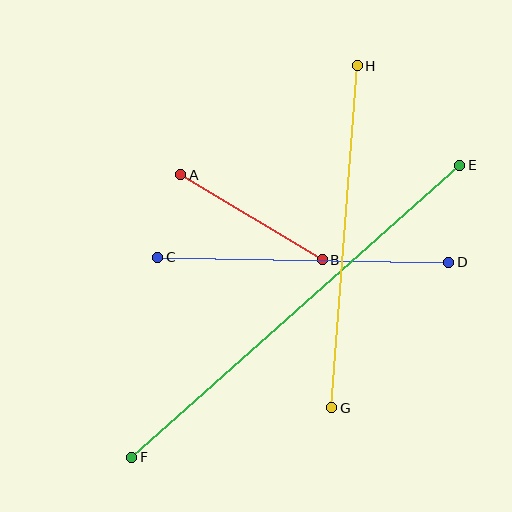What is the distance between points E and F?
The distance is approximately 439 pixels.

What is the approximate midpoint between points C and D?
The midpoint is at approximately (303, 260) pixels.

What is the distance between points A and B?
The distance is approximately 165 pixels.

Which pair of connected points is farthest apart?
Points E and F are farthest apart.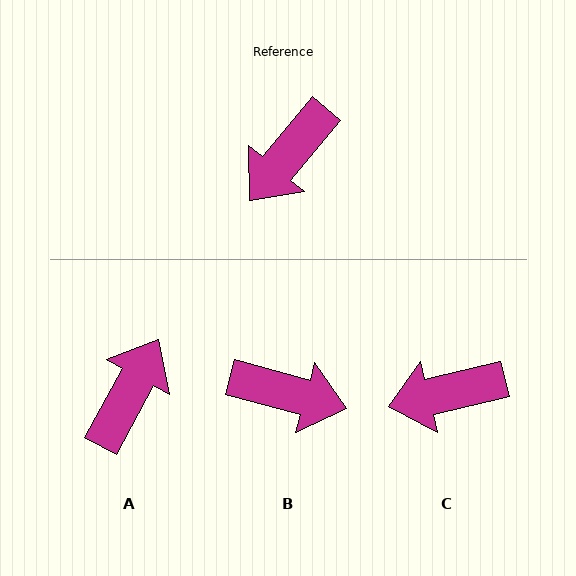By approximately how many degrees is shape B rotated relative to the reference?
Approximately 115 degrees counter-clockwise.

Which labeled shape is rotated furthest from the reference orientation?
A, about 168 degrees away.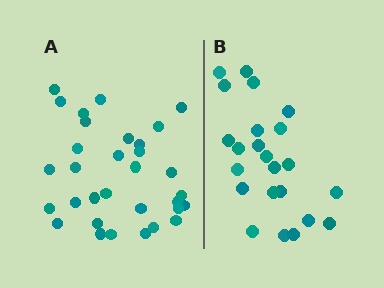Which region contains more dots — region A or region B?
Region A (the left region) has more dots.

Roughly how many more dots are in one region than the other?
Region A has roughly 8 or so more dots than region B.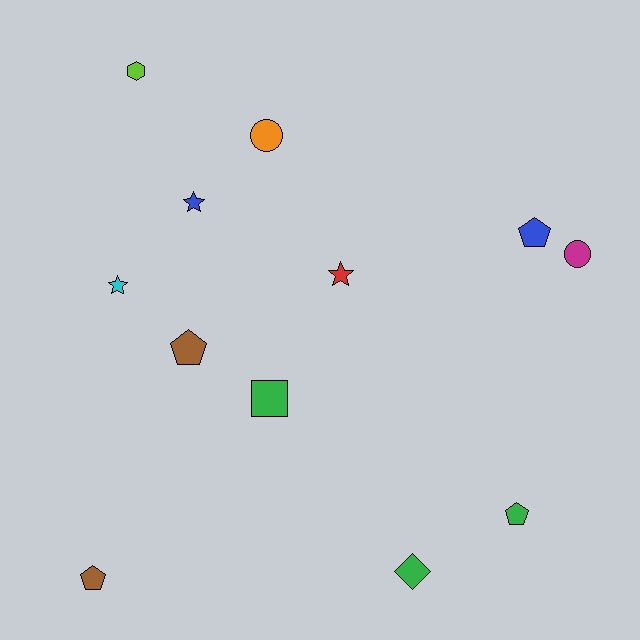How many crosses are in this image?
There are no crosses.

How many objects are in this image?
There are 12 objects.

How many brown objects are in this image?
There are 2 brown objects.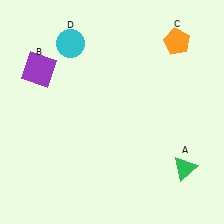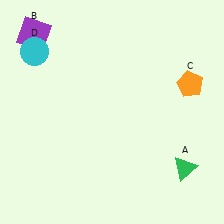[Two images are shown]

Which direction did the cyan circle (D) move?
The cyan circle (D) moved left.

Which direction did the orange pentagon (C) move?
The orange pentagon (C) moved down.